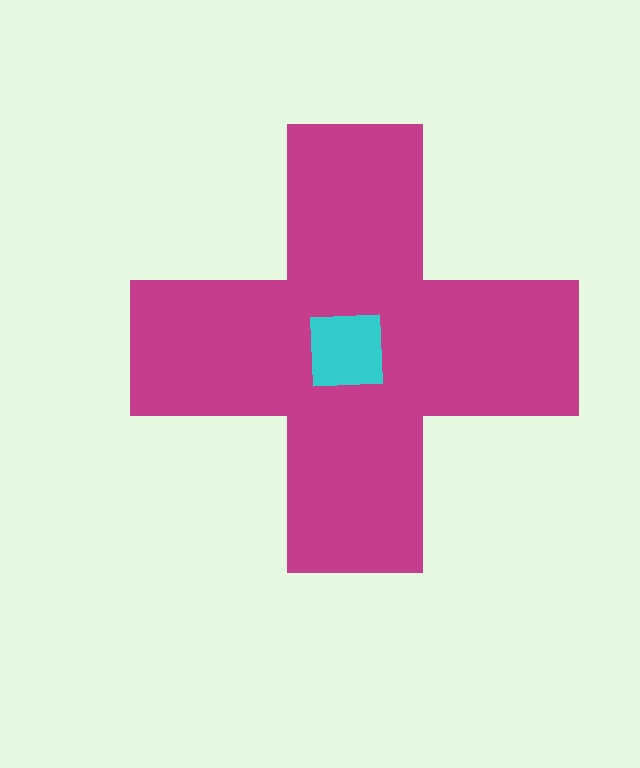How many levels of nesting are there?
2.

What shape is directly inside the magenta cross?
The cyan square.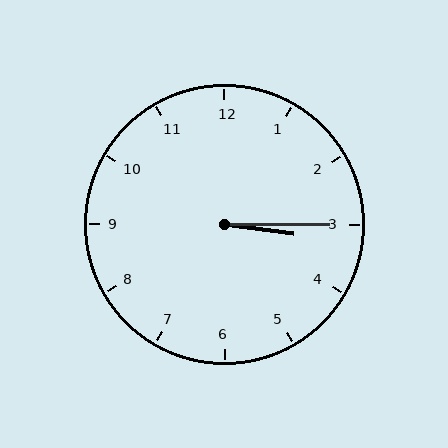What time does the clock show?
3:15.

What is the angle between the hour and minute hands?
Approximately 8 degrees.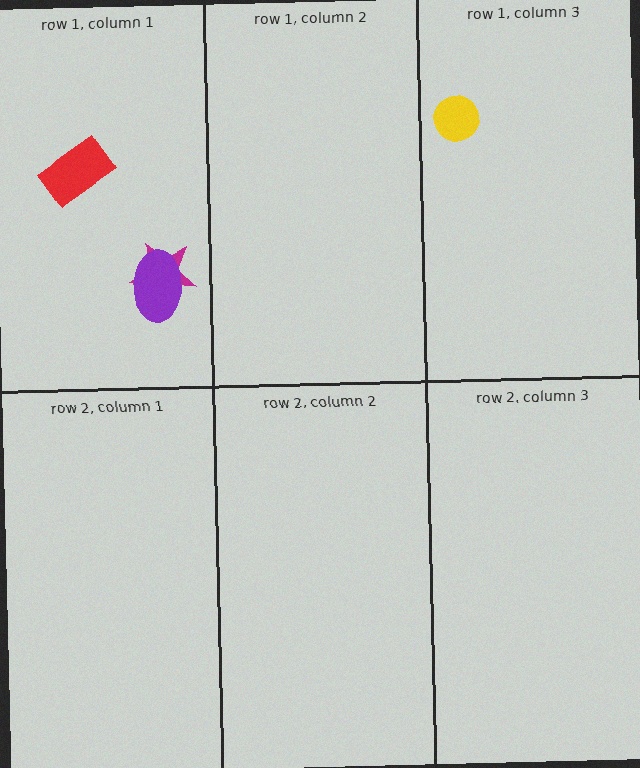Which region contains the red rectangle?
The row 1, column 1 region.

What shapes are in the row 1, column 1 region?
The red rectangle, the magenta star, the purple ellipse.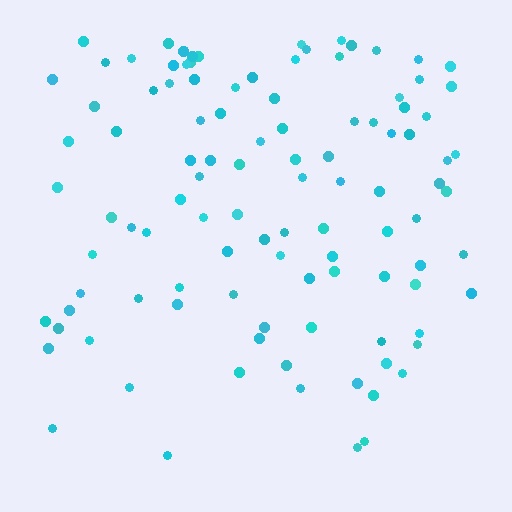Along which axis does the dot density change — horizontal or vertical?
Vertical.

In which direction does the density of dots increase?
From bottom to top, with the top side densest.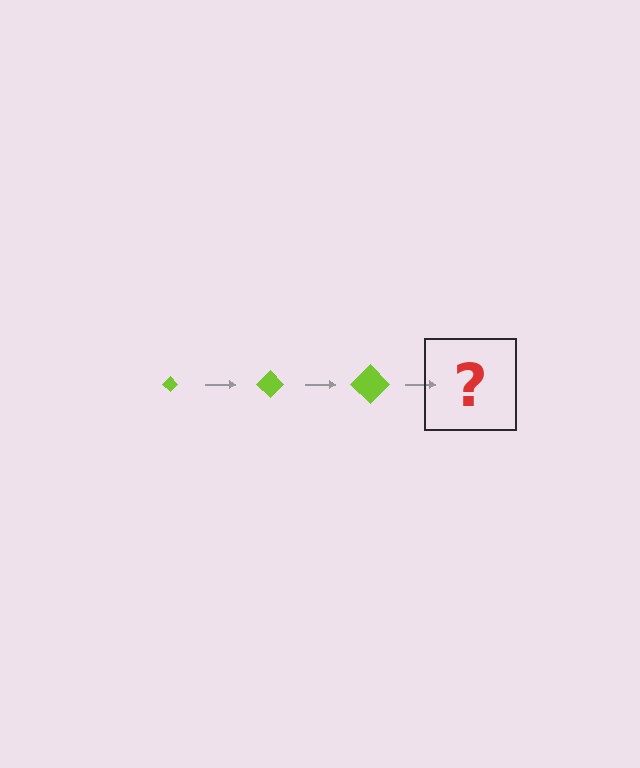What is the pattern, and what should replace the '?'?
The pattern is that the diamond gets progressively larger each step. The '?' should be a lime diamond, larger than the previous one.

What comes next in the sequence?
The next element should be a lime diamond, larger than the previous one.